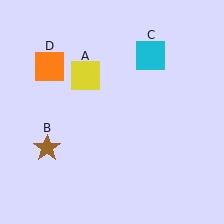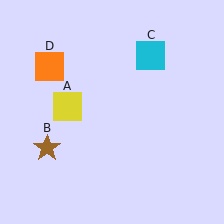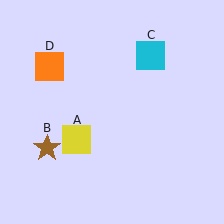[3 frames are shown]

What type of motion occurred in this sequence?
The yellow square (object A) rotated counterclockwise around the center of the scene.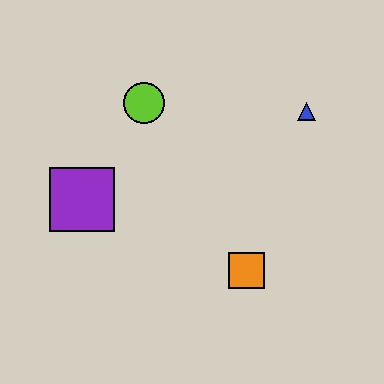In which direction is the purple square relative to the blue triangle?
The purple square is to the left of the blue triangle.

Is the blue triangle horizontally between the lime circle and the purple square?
No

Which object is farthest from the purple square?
The blue triangle is farthest from the purple square.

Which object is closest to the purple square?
The lime circle is closest to the purple square.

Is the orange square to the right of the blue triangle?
No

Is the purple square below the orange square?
No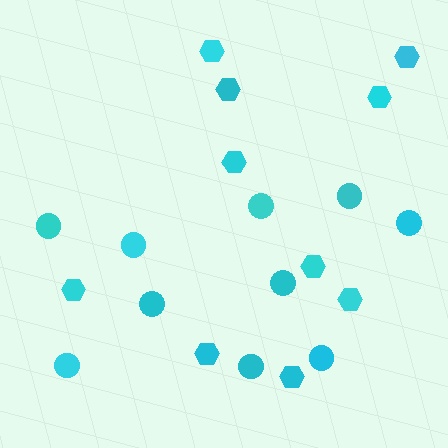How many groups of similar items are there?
There are 2 groups: one group of circles (10) and one group of hexagons (10).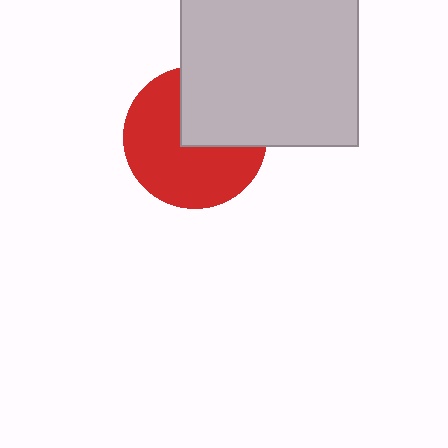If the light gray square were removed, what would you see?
You would see the complete red circle.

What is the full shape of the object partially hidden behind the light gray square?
The partially hidden object is a red circle.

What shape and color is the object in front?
The object in front is a light gray square.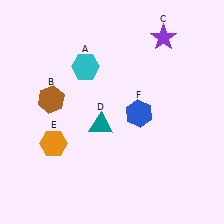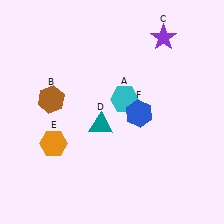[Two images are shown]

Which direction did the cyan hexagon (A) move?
The cyan hexagon (A) moved right.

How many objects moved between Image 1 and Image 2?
1 object moved between the two images.